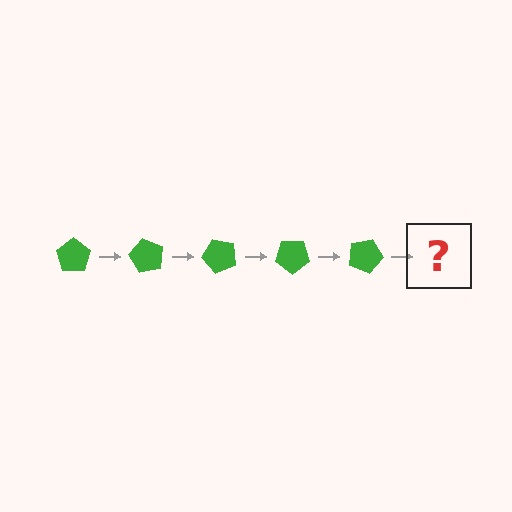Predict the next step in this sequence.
The next step is a green pentagon rotated 300 degrees.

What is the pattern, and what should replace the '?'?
The pattern is that the pentagon rotates 60 degrees each step. The '?' should be a green pentagon rotated 300 degrees.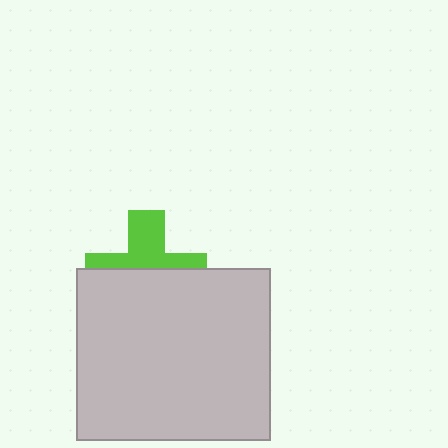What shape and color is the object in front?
The object in front is a light gray rectangle.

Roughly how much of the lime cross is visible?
A small part of it is visible (roughly 44%).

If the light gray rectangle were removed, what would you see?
You would see the complete lime cross.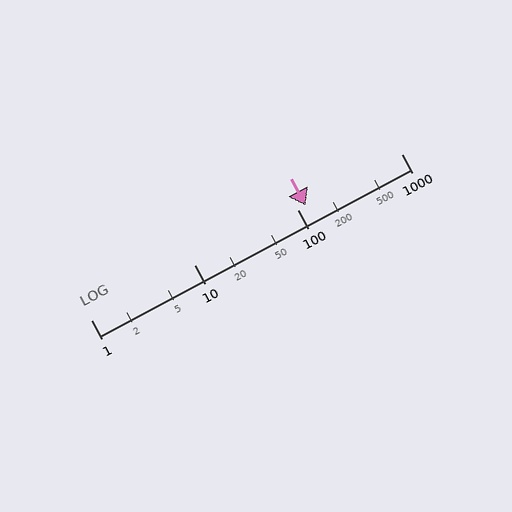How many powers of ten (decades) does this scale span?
The scale spans 3 decades, from 1 to 1000.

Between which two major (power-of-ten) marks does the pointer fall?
The pointer is between 100 and 1000.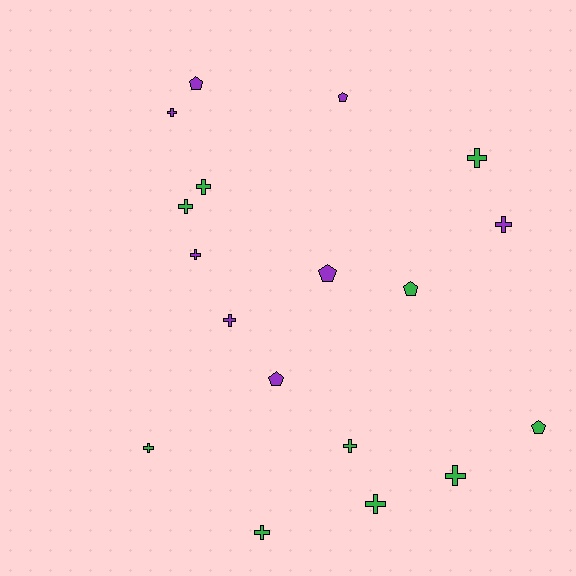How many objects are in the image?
There are 18 objects.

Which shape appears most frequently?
Cross, with 12 objects.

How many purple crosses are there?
There are 4 purple crosses.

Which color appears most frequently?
Green, with 10 objects.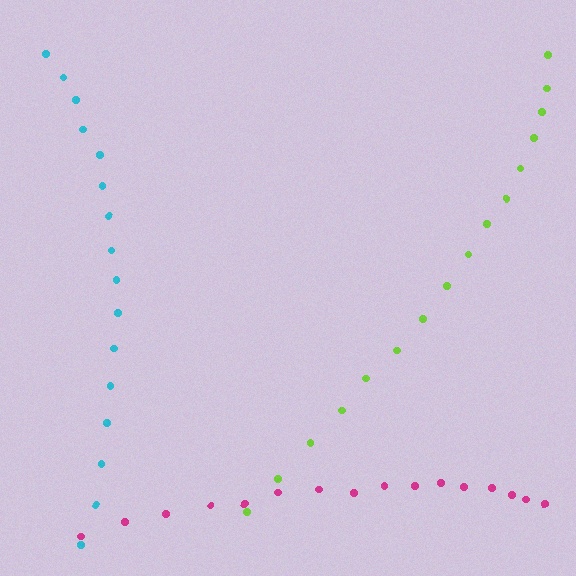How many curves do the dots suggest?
There are 3 distinct paths.